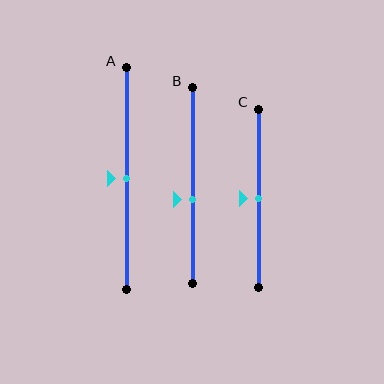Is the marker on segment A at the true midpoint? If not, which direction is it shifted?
Yes, the marker on segment A is at the true midpoint.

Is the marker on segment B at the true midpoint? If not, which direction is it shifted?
No, the marker on segment B is shifted downward by about 7% of the segment length.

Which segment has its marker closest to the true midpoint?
Segment A has its marker closest to the true midpoint.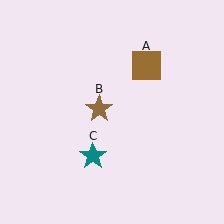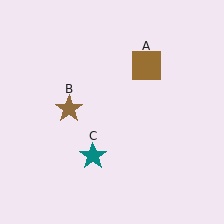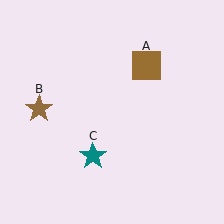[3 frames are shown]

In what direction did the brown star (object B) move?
The brown star (object B) moved left.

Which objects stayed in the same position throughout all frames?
Brown square (object A) and teal star (object C) remained stationary.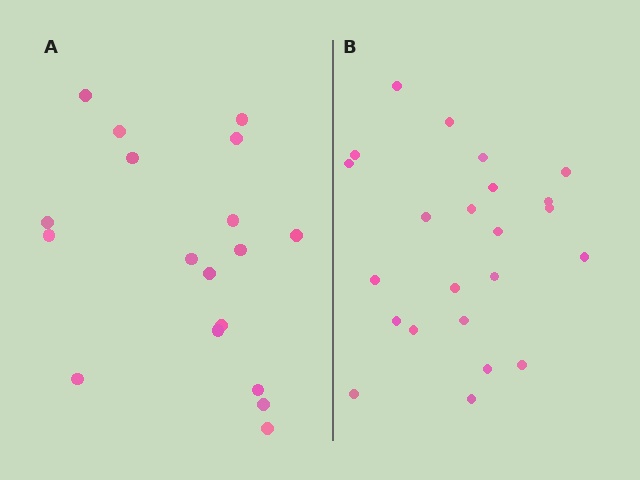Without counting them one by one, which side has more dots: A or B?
Region B (the right region) has more dots.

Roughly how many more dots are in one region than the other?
Region B has about 5 more dots than region A.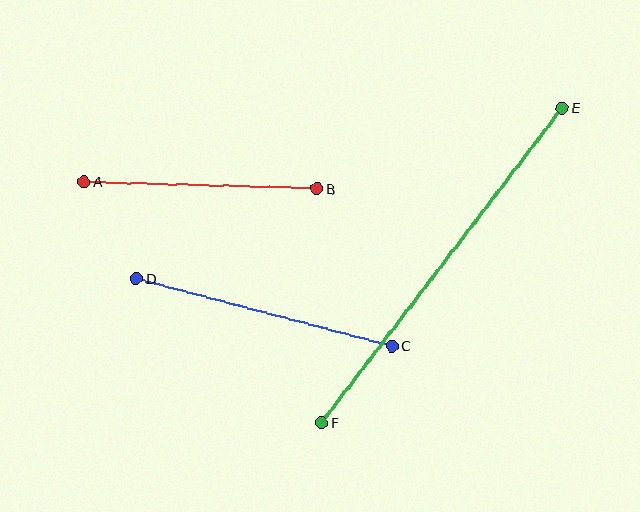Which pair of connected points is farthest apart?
Points E and F are farthest apart.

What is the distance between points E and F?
The distance is approximately 396 pixels.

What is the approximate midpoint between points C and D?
The midpoint is at approximately (264, 312) pixels.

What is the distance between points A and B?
The distance is approximately 233 pixels.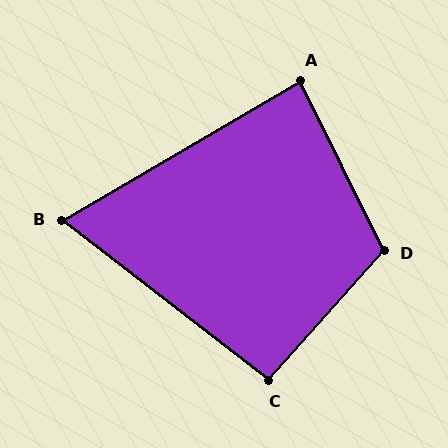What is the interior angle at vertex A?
Approximately 86 degrees (approximately right).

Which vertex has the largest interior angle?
D, at approximately 112 degrees.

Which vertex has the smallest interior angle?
B, at approximately 68 degrees.